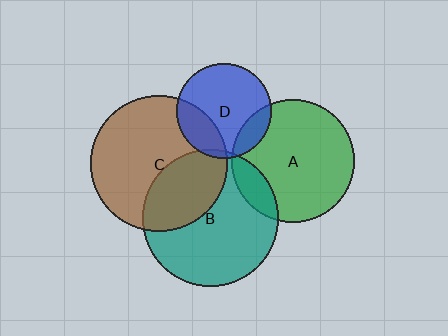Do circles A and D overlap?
Yes.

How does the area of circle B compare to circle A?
Approximately 1.2 times.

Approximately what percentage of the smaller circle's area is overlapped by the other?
Approximately 15%.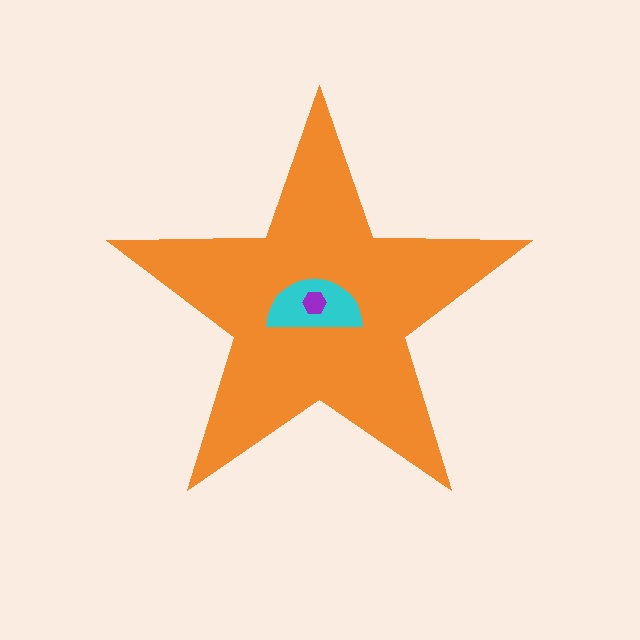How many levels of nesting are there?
3.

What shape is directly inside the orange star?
The cyan semicircle.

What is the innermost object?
The purple hexagon.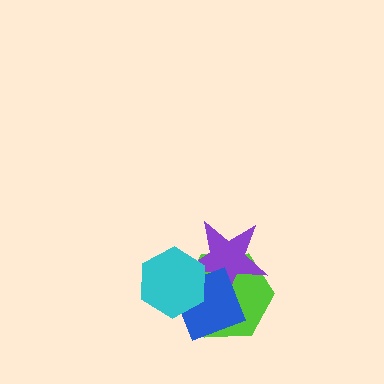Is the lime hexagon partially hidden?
Yes, it is partially covered by another shape.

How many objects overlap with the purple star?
3 objects overlap with the purple star.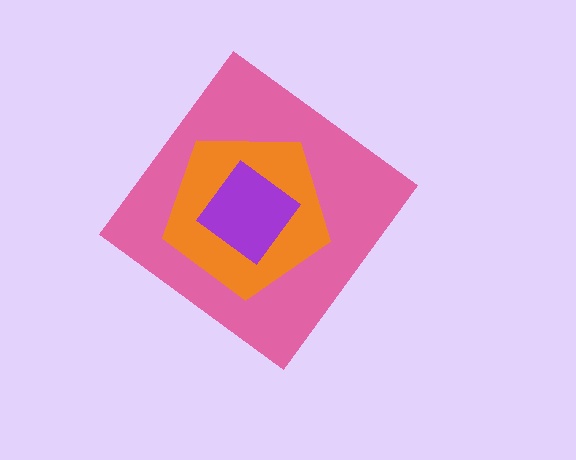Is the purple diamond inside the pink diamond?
Yes.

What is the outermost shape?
The pink diamond.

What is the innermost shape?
The purple diamond.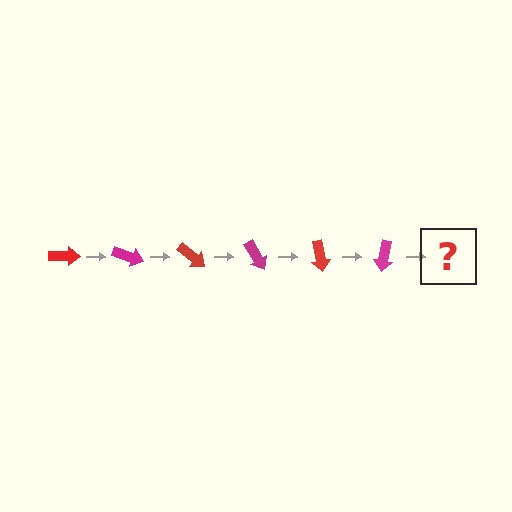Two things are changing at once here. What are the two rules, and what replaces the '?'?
The two rules are that it rotates 20 degrees each step and the color cycles through red and magenta. The '?' should be a red arrow, rotated 120 degrees from the start.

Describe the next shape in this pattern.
It should be a red arrow, rotated 120 degrees from the start.